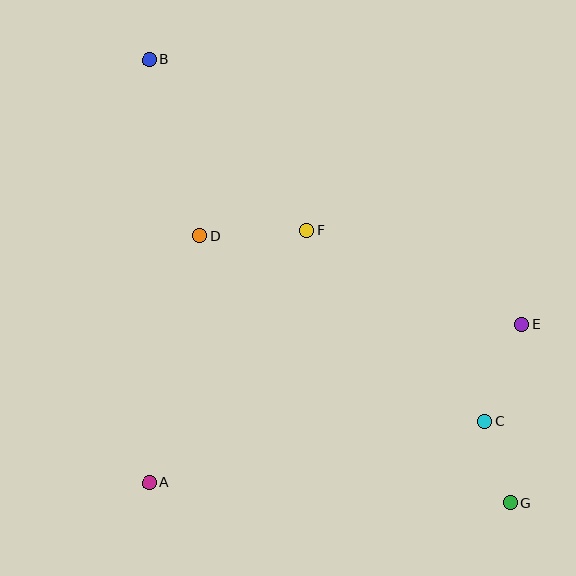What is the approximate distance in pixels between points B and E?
The distance between B and E is approximately 456 pixels.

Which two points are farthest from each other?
Points B and G are farthest from each other.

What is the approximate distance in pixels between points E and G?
The distance between E and G is approximately 179 pixels.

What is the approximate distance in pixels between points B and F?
The distance between B and F is approximately 232 pixels.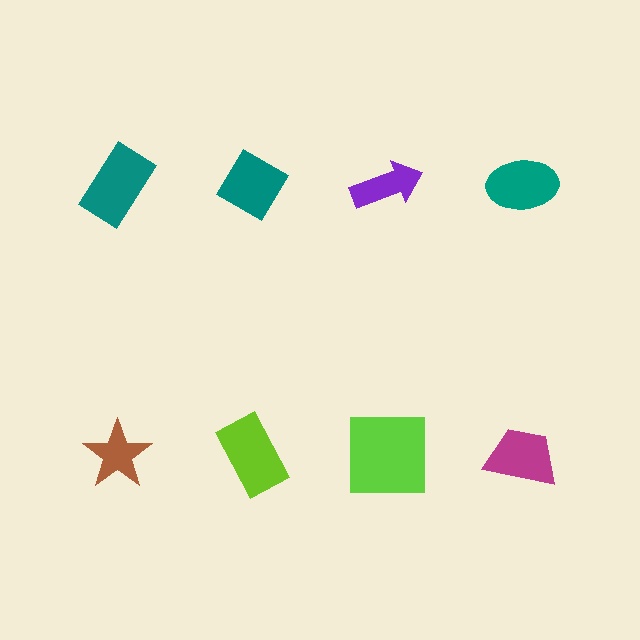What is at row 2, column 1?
A brown star.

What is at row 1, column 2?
A teal diamond.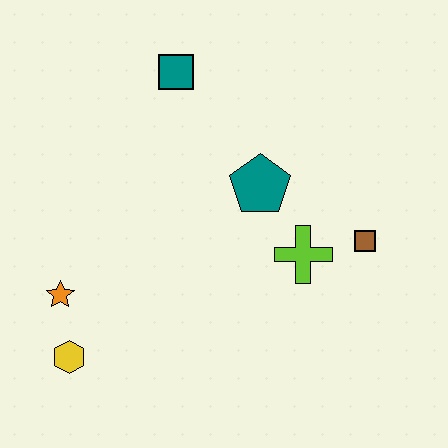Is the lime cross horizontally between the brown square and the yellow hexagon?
Yes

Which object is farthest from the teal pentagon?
The yellow hexagon is farthest from the teal pentagon.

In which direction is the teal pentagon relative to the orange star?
The teal pentagon is to the right of the orange star.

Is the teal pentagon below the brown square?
No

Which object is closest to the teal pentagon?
The lime cross is closest to the teal pentagon.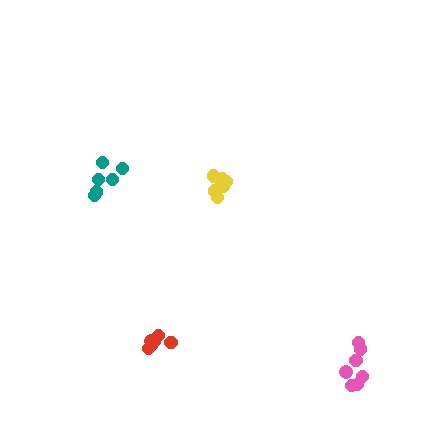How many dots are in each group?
Group 1: 6 dots, Group 2: 6 dots, Group 3: 7 dots, Group 4: 7 dots (26 total).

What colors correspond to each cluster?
The clusters are colored: teal, red, pink, yellow.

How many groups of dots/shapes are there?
There are 4 groups.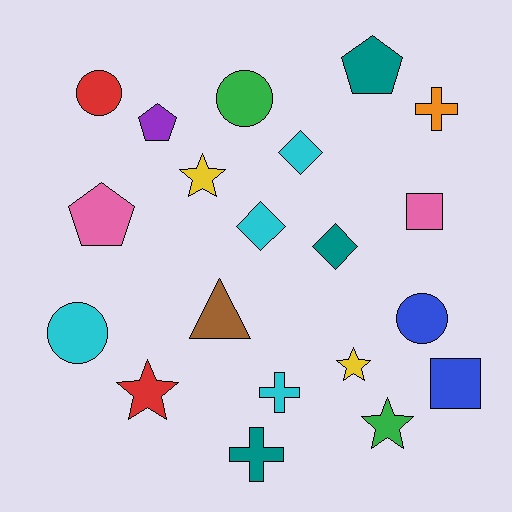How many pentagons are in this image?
There are 3 pentagons.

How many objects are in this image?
There are 20 objects.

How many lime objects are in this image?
There are no lime objects.